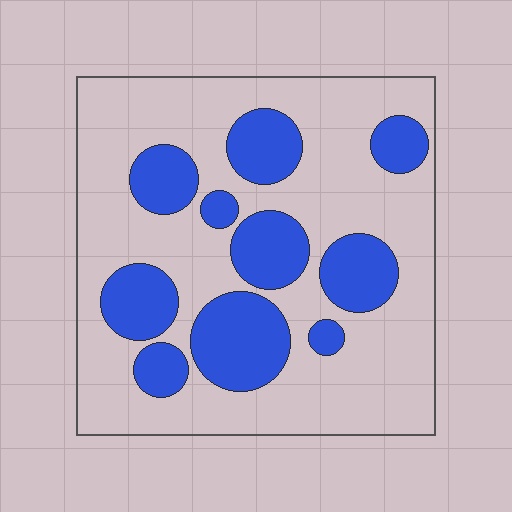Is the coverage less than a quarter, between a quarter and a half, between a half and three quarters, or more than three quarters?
Between a quarter and a half.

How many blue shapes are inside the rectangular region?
10.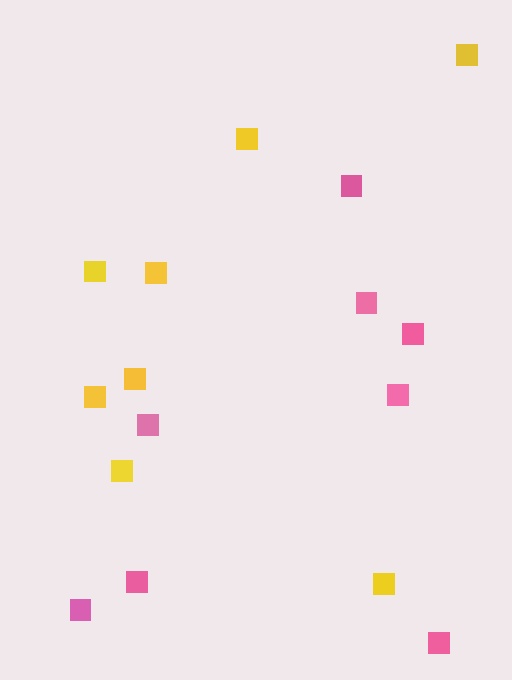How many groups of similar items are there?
There are 2 groups: one group of pink squares (8) and one group of yellow squares (8).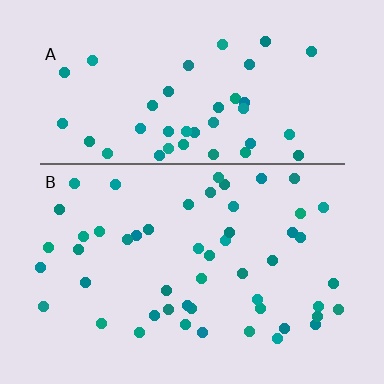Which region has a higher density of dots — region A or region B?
B (the bottom).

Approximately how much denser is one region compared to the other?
Approximately 1.2× — region B over region A.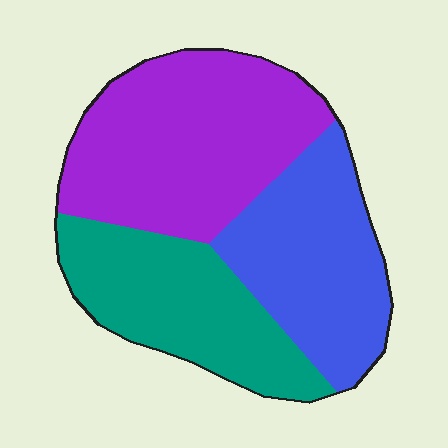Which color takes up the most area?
Purple, at roughly 40%.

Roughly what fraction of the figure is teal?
Teal covers roughly 30% of the figure.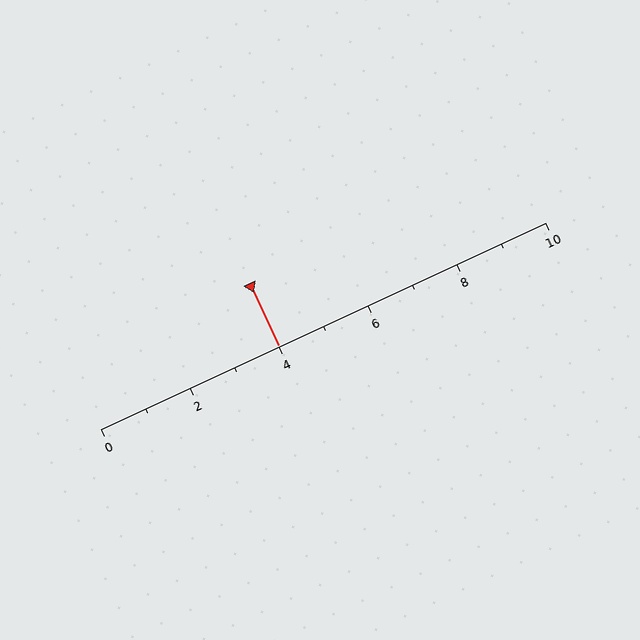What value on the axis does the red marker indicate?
The marker indicates approximately 4.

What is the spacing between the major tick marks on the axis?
The major ticks are spaced 2 apart.